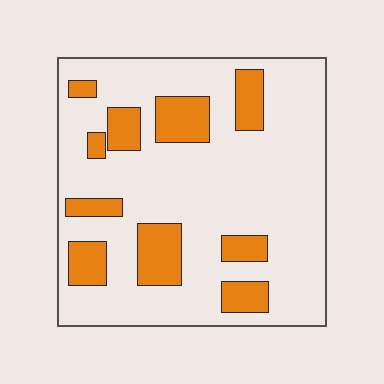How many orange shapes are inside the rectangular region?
10.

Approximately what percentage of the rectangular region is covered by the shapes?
Approximately 20%.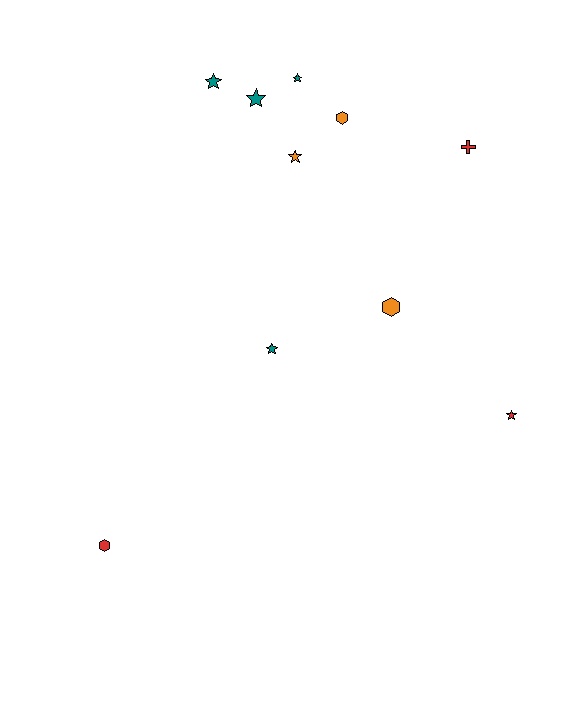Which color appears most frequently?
Teal, with 4 objects.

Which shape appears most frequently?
Star, with 6 objects.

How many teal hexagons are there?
There are no teal hexagons.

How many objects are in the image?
There are 10 objects.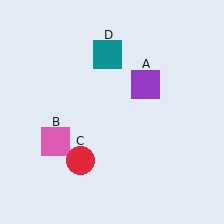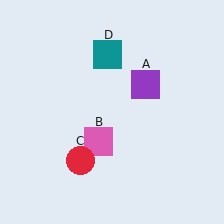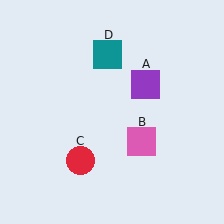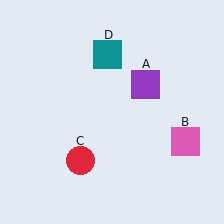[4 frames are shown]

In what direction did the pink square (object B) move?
The pink square (object B) moved right.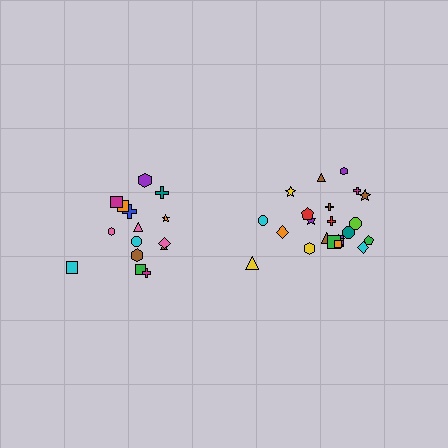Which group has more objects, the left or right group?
The right group.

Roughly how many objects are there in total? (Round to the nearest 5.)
Roughly 35 objects in total.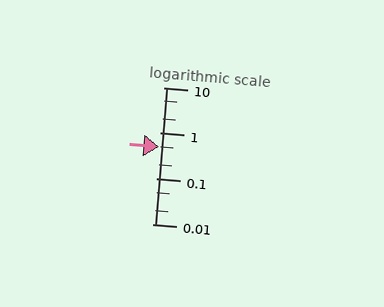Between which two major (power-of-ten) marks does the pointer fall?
The pointer is between 0.1 and 1.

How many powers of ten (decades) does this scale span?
The scale spans 3 decades, from 0.01 to 10.